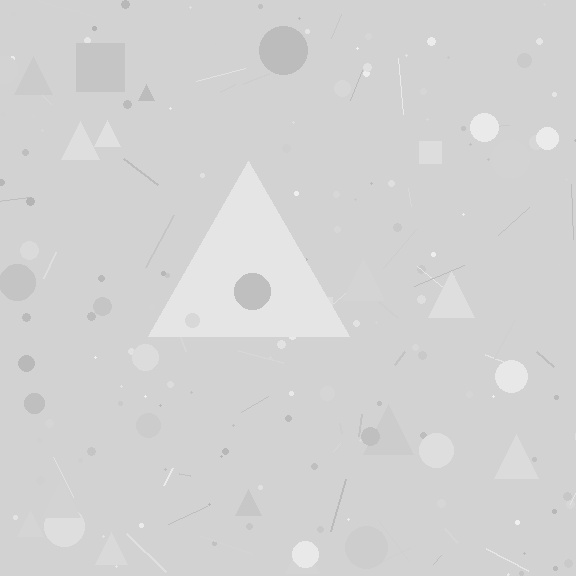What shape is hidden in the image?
A triangle is hidden in the image.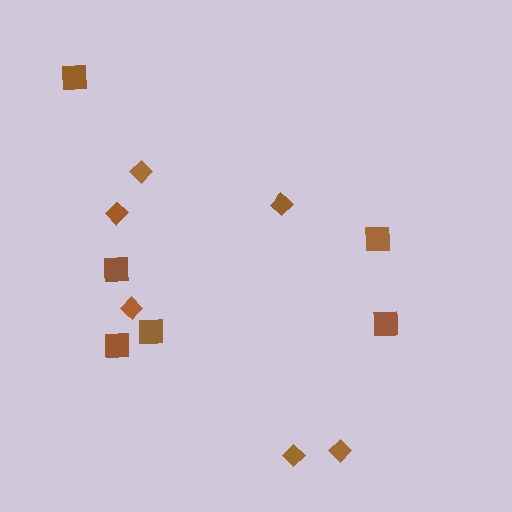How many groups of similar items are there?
There are 2 groups: one group of squares (6) and one group of diamonds (6).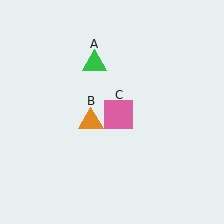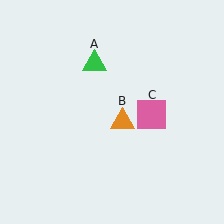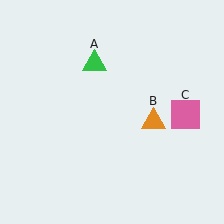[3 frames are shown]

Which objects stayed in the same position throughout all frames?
Green triangle (object A) remained stationary.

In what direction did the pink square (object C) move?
The pink square (object C) moved right.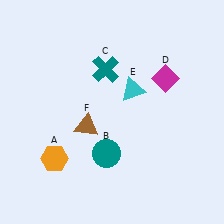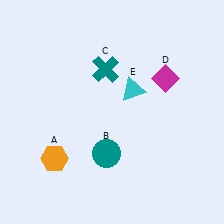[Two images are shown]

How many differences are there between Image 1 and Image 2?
There is 1 difference between the two images.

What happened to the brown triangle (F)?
The brown triangle (F) was removed in Image 2. It was in the bottom-left area of Image 1.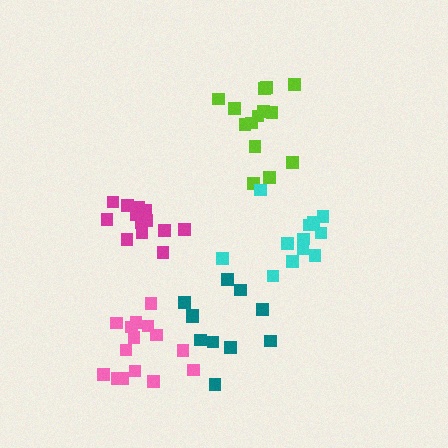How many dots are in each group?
Group 1: 15 dots, Group 2: 14 dots, Group 3: 13 dots, Group 4: 12 dots, Group 5: 11 dots (65 total).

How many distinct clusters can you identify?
There are 5 distinct clusters.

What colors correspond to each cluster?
The clusters are colored: pink, lime, magenta, cyan, teal.